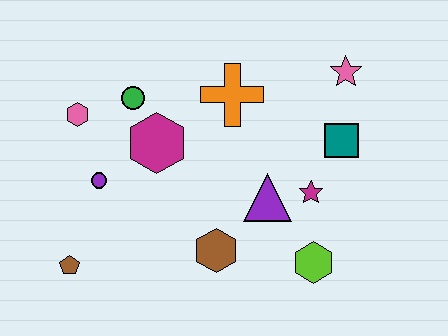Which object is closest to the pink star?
The teal square is closest to the pink star.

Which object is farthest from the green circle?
The lime hexagon is farthest from the green circle.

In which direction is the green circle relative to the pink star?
The green circle is to the left of the pink star.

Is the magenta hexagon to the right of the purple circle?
Yes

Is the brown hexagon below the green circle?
Yes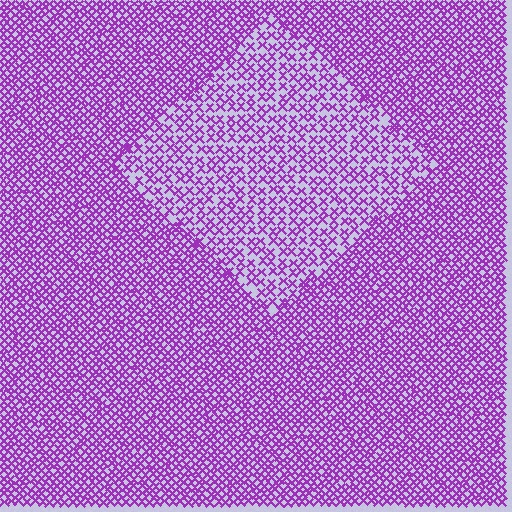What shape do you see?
I see a diamond.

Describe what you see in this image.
The image contains small purple elements arranged at two different densities. A diamond-shaped region is visible where the elements are less densely packed than the surrounding area.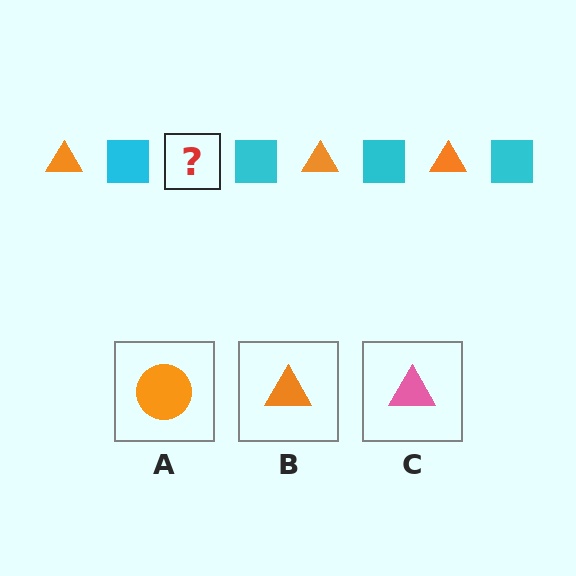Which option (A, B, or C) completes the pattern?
B.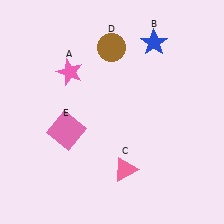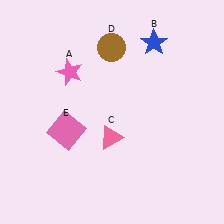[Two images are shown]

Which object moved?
The pink triangle (C) moved up.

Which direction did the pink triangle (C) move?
The pink triangle (C) moved up.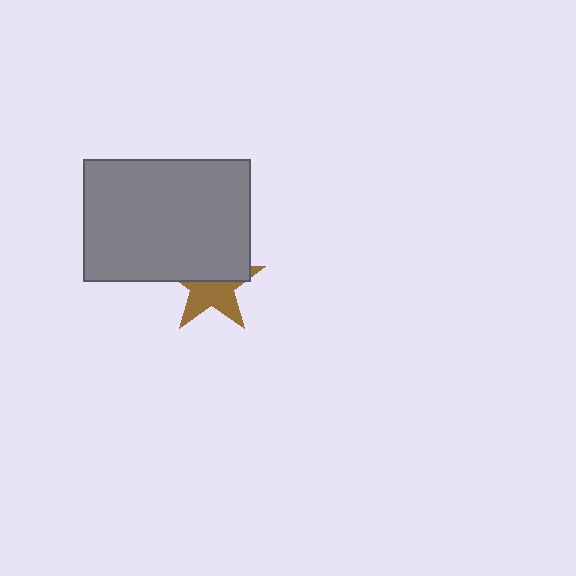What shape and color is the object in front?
The object in front is a gray rectangle.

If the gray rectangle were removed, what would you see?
You would see the complete brown star.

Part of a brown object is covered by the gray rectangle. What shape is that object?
It is a star.